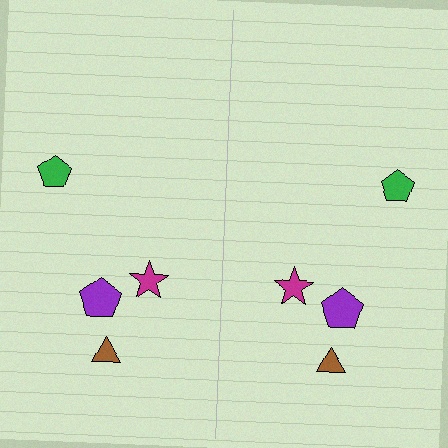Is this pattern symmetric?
Yes, this pattern has bilateral (reflection) symmetry.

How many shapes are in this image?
There are 8 shapes in this image.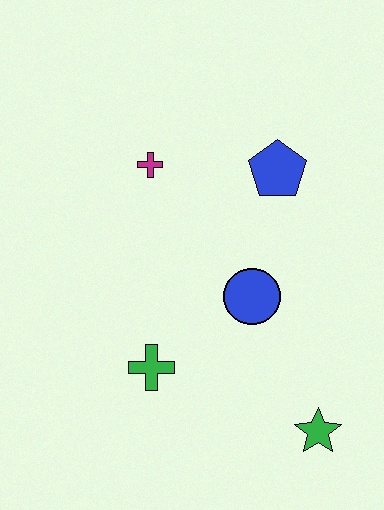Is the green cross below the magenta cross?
Yes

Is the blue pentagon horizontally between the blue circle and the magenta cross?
No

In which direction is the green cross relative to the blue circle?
The green cross is to the left of the blue circle.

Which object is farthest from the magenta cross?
The green star is farthest from the magenta cross.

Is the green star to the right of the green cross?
Yes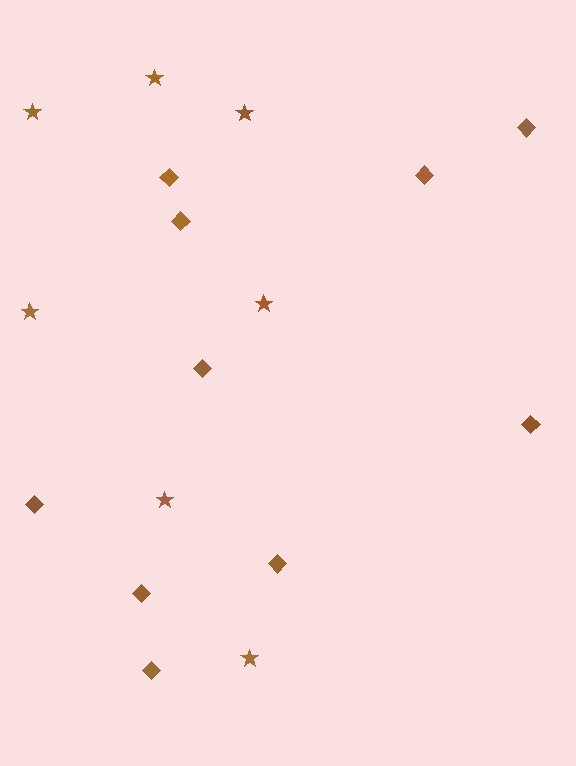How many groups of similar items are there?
There are 2 groups: one group of diamonds (10) and one group of stars (7).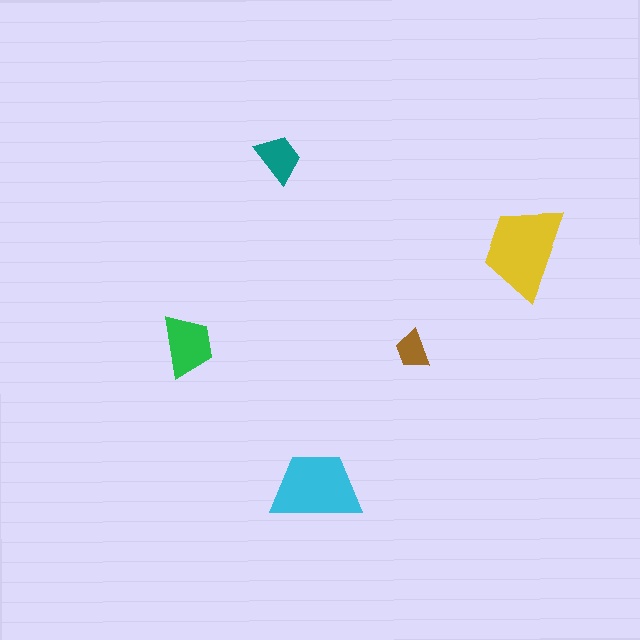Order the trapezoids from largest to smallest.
the yellow one, the cyan one, the green one, the teal one, the brown one.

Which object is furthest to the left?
The green trapezoid is leftmost.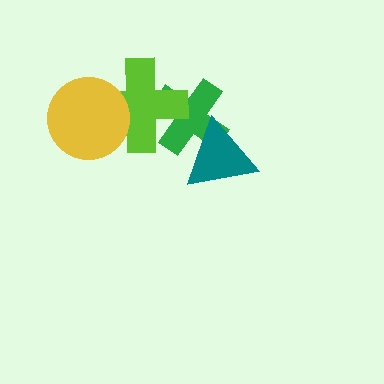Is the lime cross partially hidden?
Yes, it is partially covered by another shape.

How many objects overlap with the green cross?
2 objects overlap with the green cross.